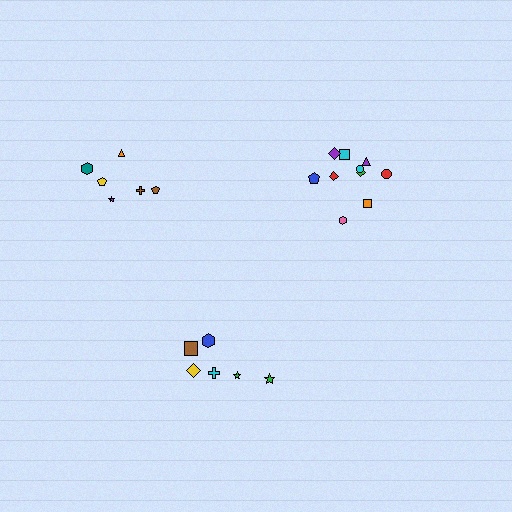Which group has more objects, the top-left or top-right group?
The top-right group.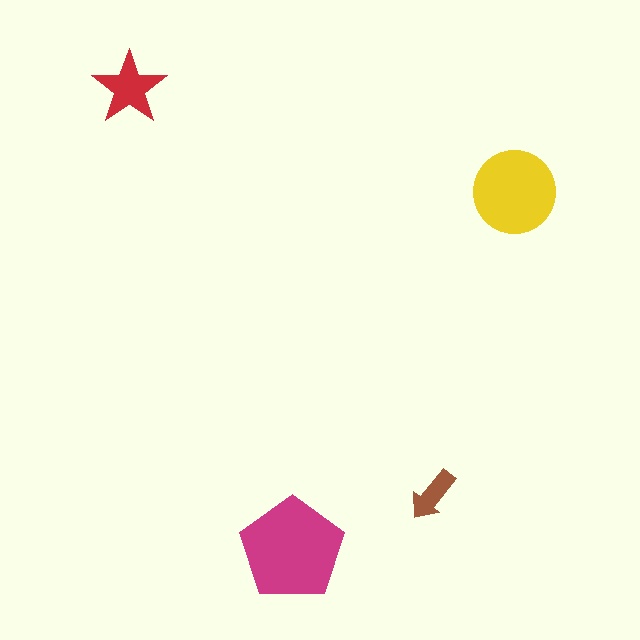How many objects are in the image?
There are 4 objects in the image.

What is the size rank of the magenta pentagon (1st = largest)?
1st.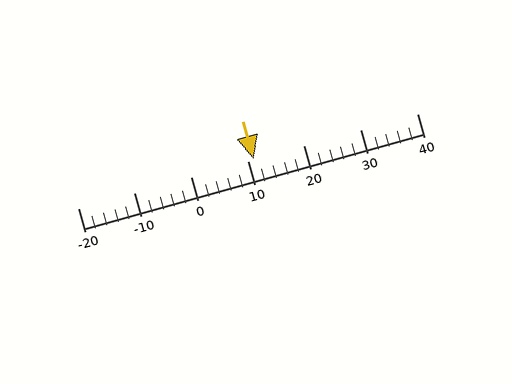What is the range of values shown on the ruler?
The ruler shows values from -20 to 40.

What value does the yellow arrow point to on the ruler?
The yellow arrow points to approximately 11.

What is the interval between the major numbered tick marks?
The major tick marks are spaced 10 units apart.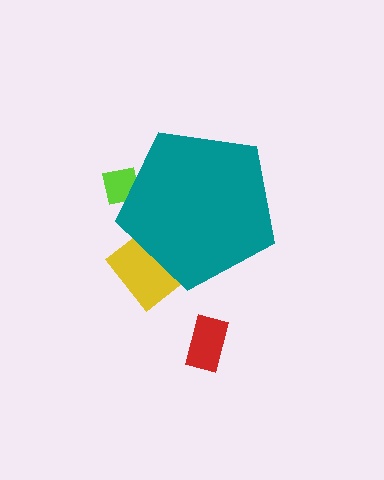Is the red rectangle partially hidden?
No, the red rectangle is fully visible.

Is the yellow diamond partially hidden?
Yes, the yellow diamond is partially hidden behind the teal pentagon.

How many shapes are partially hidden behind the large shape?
2 shapes are partially hidden.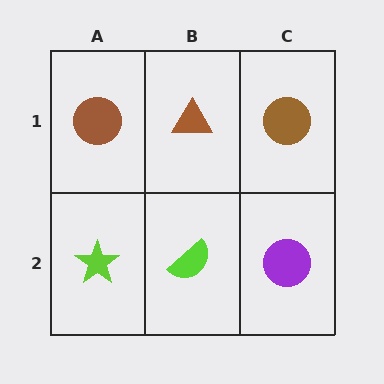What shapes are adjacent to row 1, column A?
A lime star (row 2, column A), a brown triangle (row 1, column B).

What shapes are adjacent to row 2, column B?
A brown triangle (row 1, column B), a lime star (row 2, column A), a purple circle (row 2, column C).